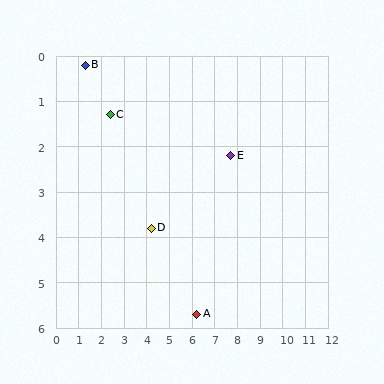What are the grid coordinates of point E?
Point E is at approximately (7.7, 2.2).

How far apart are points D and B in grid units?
Points D and B are about 4.6 grid units apart.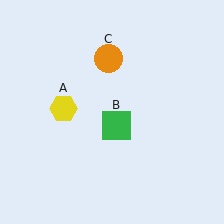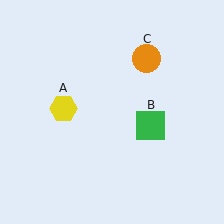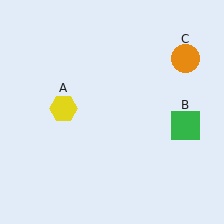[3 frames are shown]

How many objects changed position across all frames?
2 objects changed position: green square (object B), orange circle (object C).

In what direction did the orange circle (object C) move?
The orange circle (object C) moved right.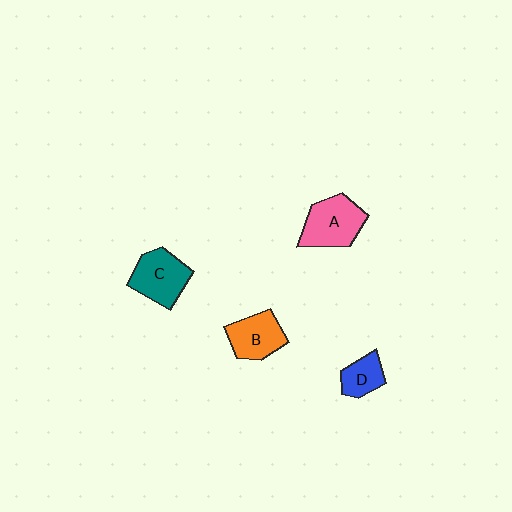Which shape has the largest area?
Shape A (pink).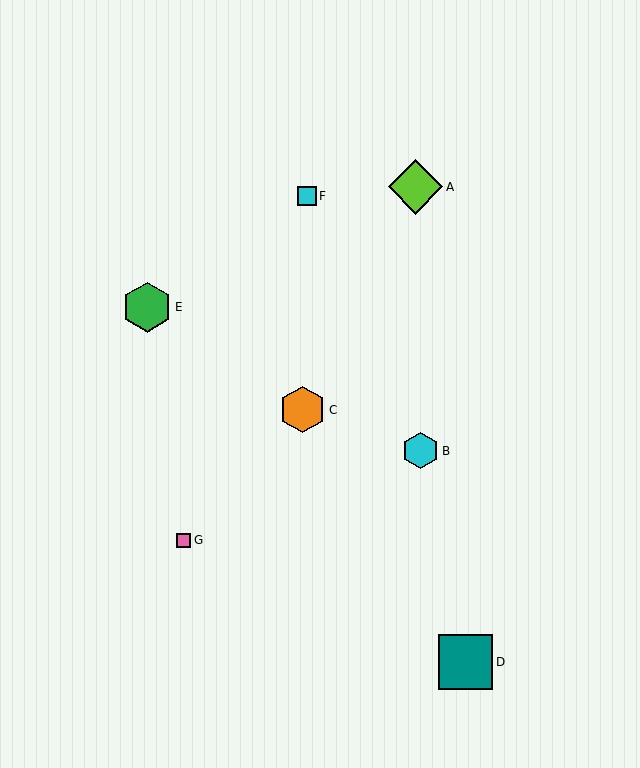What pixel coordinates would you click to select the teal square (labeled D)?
Click at (466, 662) to select the teal square D.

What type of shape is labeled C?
Shape C is an orange hexagon.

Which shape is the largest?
The lime diamond (labeled A) is the largest.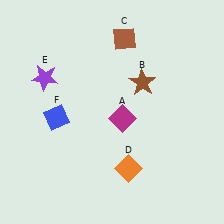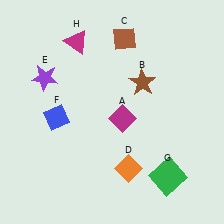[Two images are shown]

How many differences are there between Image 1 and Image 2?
There are 2 differences between the two images.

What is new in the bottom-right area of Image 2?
A green square (G) was added in the bottom-right area of Image 2.